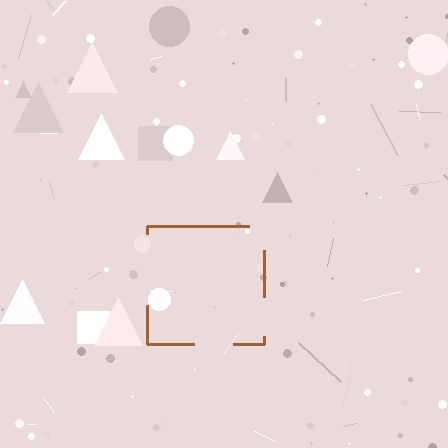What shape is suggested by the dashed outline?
The dashed outline suggests a square.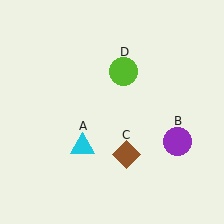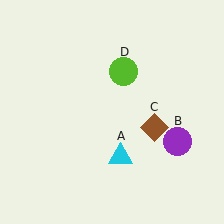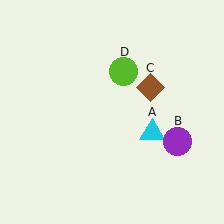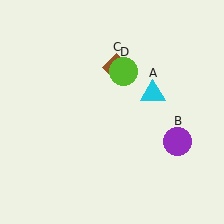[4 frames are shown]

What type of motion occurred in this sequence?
The cyan triangle (object A), brown diamond (object C) rotated counterclockwise around the center of the scene.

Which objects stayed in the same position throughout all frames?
Purple circle (object B) and lime circle (object D) remained stationary.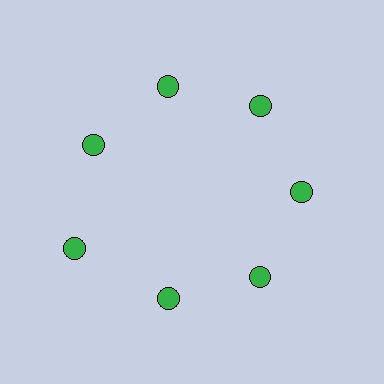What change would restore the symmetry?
The symmetry would be restored by moving it inward, back onto the ring so that all 7 circles sit at equal angles and equal distance from the center.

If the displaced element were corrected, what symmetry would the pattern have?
It would have 7-fold rotational symmetry — the pattern would map onto itself every 51 degrees.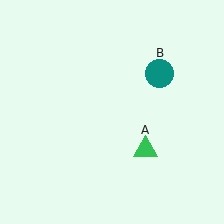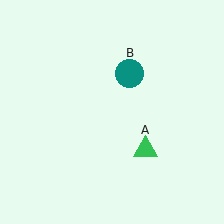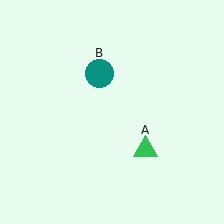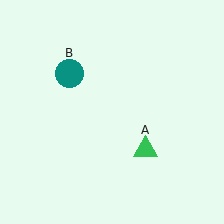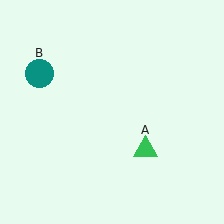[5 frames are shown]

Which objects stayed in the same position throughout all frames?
Green triangle (object A) remained stationary.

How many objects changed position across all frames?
1 object changed position: teal circle (object B).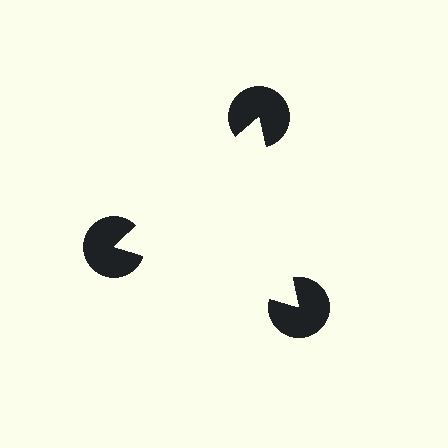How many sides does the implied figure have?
3 sides.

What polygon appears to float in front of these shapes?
An illusory triangle — its edges are inferred from the aligned wedge cuts in the pac-man discs, not physically drawn.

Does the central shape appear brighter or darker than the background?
It typically appears slightly brighter than the background, even though no actual brightness change is drawn.